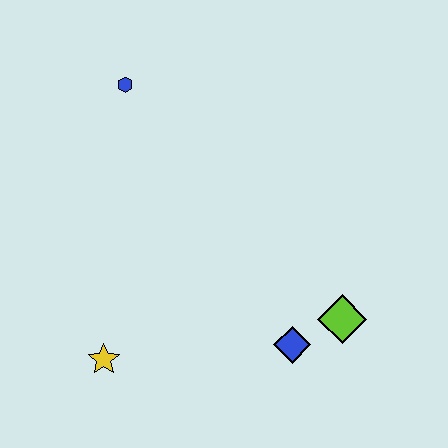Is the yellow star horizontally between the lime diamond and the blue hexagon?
No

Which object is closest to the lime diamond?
The blue diamond is closest to the lime diamond.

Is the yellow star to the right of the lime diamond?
No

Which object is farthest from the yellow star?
The blue hexagon is farthest from the yellow star.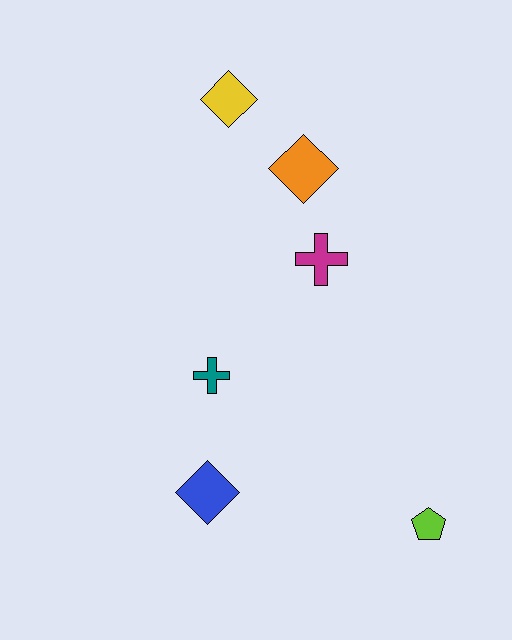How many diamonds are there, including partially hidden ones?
There are 3 diamonds.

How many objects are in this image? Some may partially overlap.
There are 6 objects.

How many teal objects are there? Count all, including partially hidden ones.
There is 1 teal object.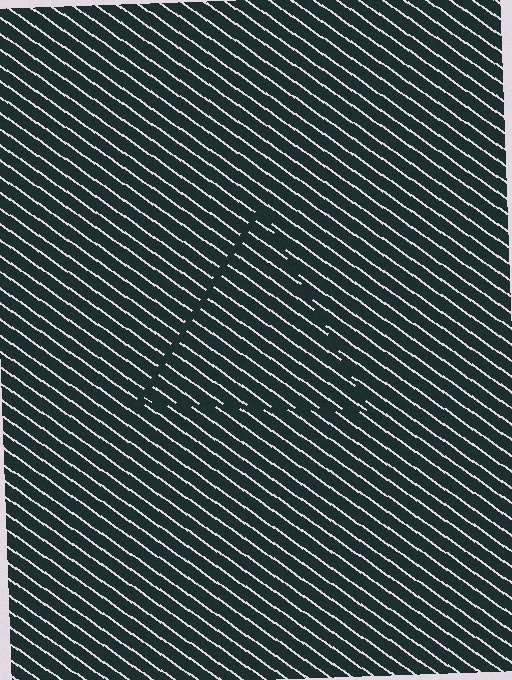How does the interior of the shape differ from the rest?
The interior of the shape contains the same grating, shifted by half a period — the contour is defined by the phase discontinuity where line-ends from the inner and outer gratings abut.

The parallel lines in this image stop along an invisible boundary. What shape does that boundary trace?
An illusory triangle. The interior of the shape contains the same grating, shifted by half a period — the contour is defined by the phase discontinuity where line-ends from the inner and outer gratings abut.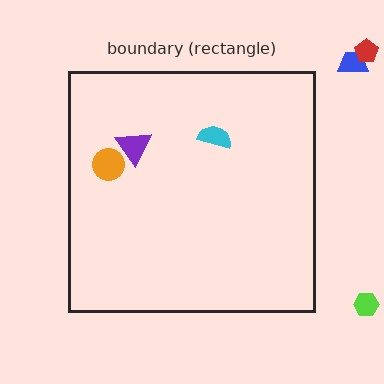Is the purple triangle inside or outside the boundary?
Inside.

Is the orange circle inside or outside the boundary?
Inside.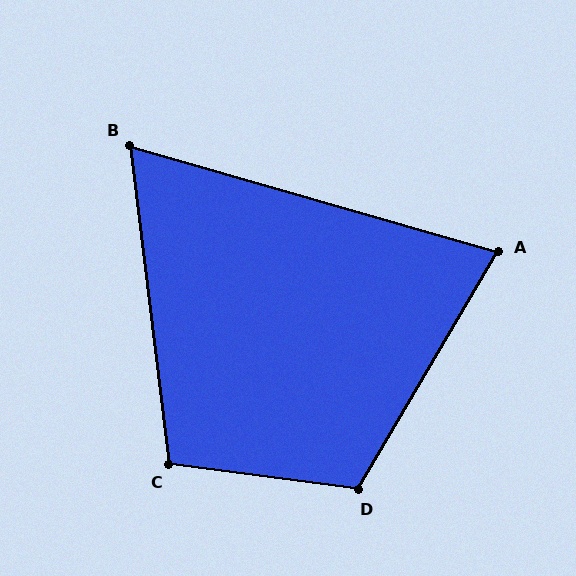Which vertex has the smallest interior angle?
B, at approximately 67 degrees.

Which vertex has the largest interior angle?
D, at approximately 113 degrees.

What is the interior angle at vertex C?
Approximately 104 degrees (obtuse).